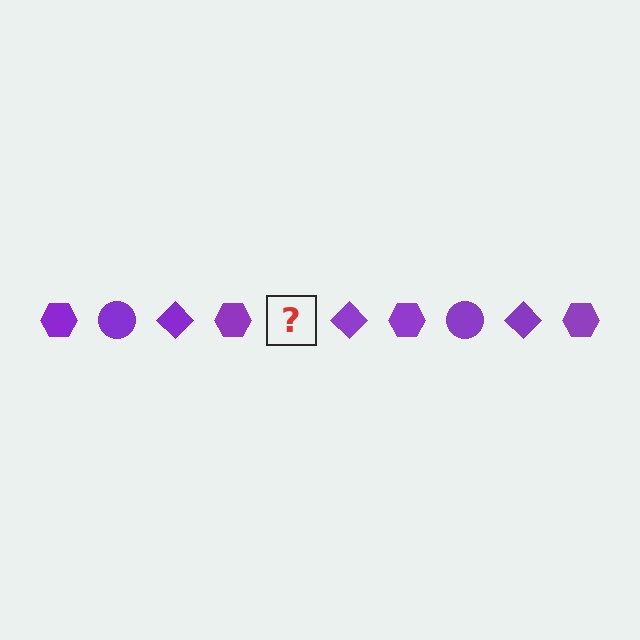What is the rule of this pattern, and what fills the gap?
The rule is that the pattern cycles through hexagon, circle, diamond shapes in purple. The gap should be filled with a purple circle.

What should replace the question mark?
The question mark should be replaced with a purple circle.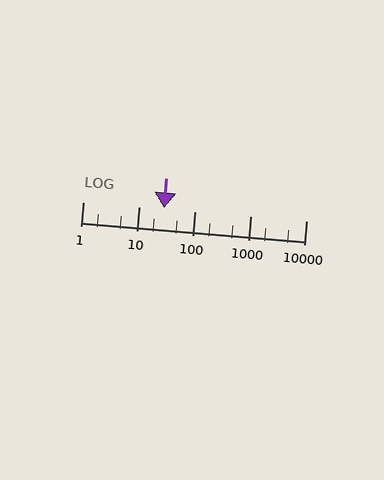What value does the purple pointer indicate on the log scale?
The pointer indicates approximately 28.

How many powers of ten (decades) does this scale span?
The scale spans 4 decades, from 1 to 10000.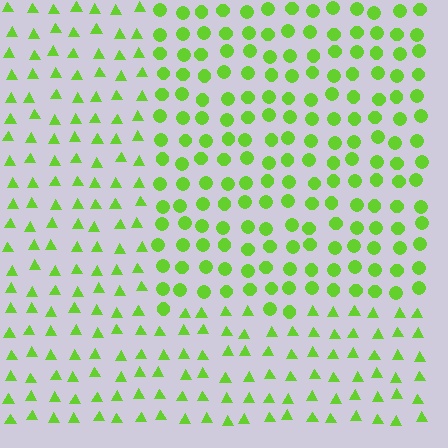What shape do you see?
I see a rectangle.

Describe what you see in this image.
The image is filled with small lime elements arranged in a uniform grid. A rectangle-shaped region contains circles, while the surrounding area contains triangles. The boundary is defined purely by the change in element shape.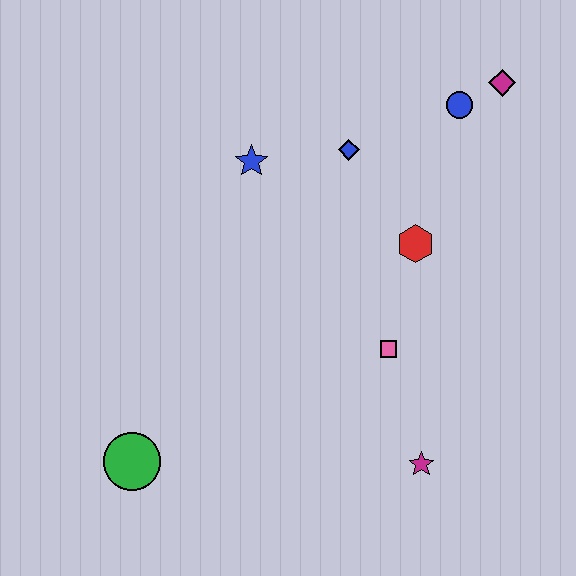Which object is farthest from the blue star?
The magenta star is farthest from the blue star.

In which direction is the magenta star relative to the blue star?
The magenta star is below the blue star.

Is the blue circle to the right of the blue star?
Yes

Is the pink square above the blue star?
No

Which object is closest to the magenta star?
The pink square is closest to the magenta star.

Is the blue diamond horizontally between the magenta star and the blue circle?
No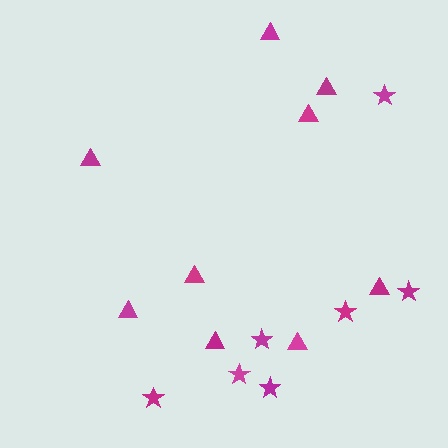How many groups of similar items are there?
There are 2 groups: one group of stars (7) and one group of triangles (9).